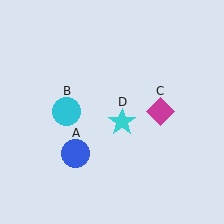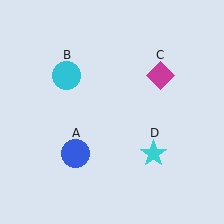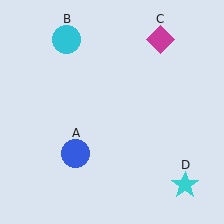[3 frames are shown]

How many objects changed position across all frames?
3 objects changed position: cyan circle (object B), magenta diamond (object C), cyan star (object D).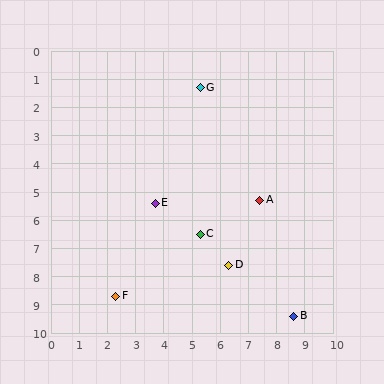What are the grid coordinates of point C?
Point C is at approximately (5.3, 6.5).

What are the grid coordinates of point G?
Point G is at approximately (5.3, 1.3).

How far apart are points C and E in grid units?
Points C and E are about 1.9 grid units apart.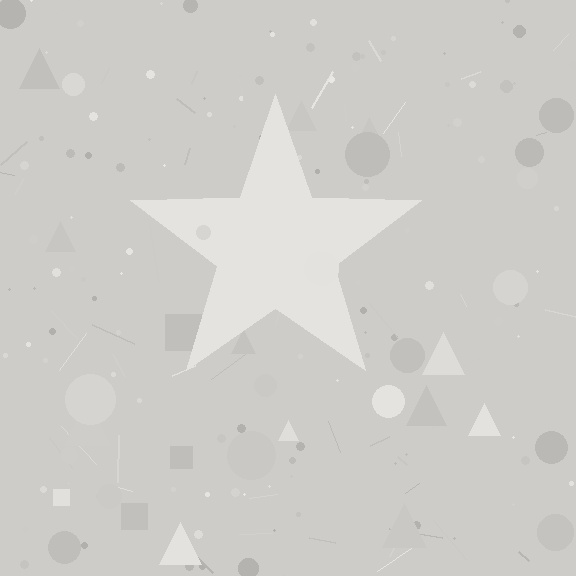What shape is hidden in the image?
A star is hidden in the image.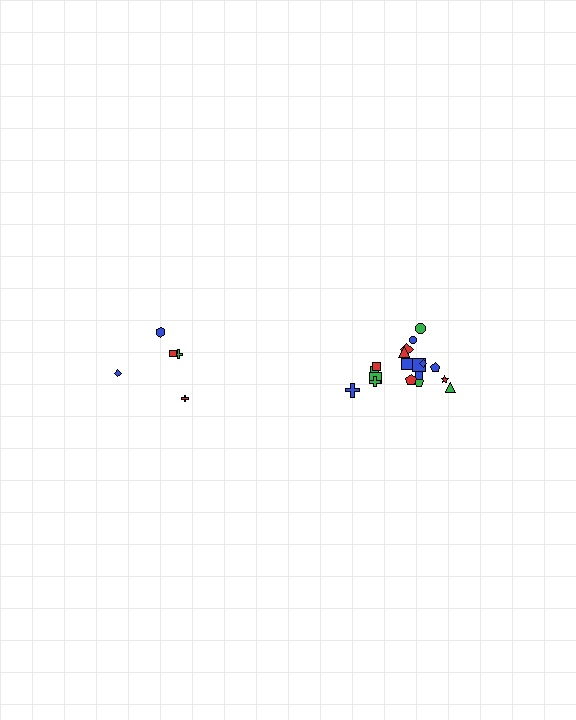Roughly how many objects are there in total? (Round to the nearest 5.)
Roughly 25 objects in total.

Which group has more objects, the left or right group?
The right group.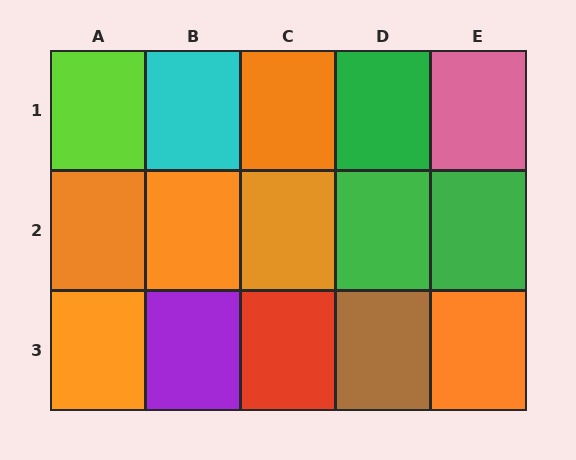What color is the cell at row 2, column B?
Orange.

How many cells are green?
3 cells are green.